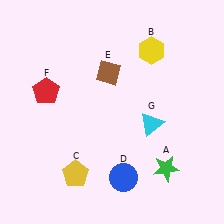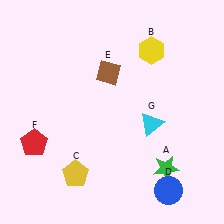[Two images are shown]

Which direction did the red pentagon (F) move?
The red pentagon (F) moved down.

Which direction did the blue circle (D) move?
The blue circle (D) moved right.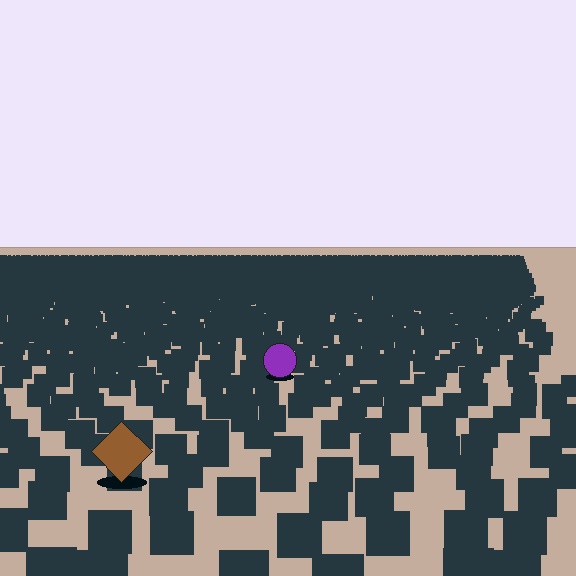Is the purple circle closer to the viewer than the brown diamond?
No. The brown diamond is closer — you can tell from the texture gradient: the ground texture is coarser near it.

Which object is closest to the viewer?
The brown diamond is closest. The texture marks near it are larger and more spread out.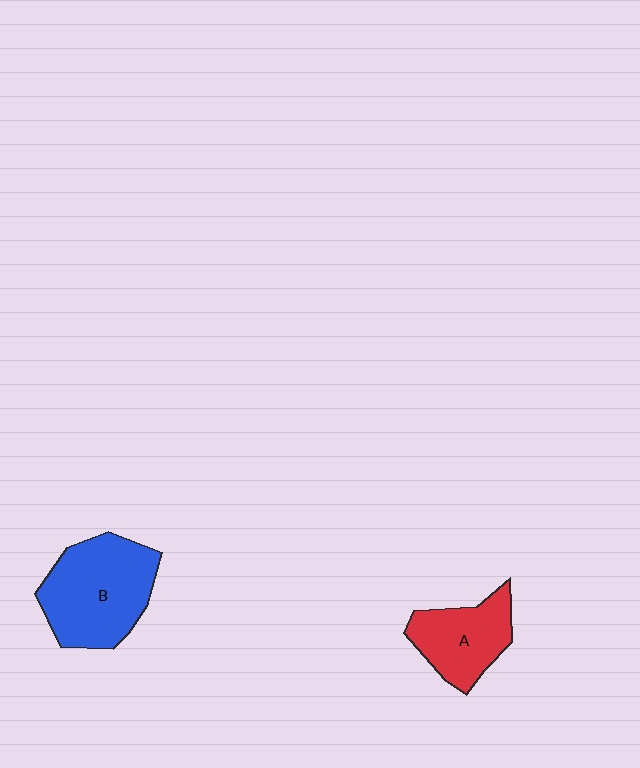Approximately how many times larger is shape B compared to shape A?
Approximately 1.5 times.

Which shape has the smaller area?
Shape A (red).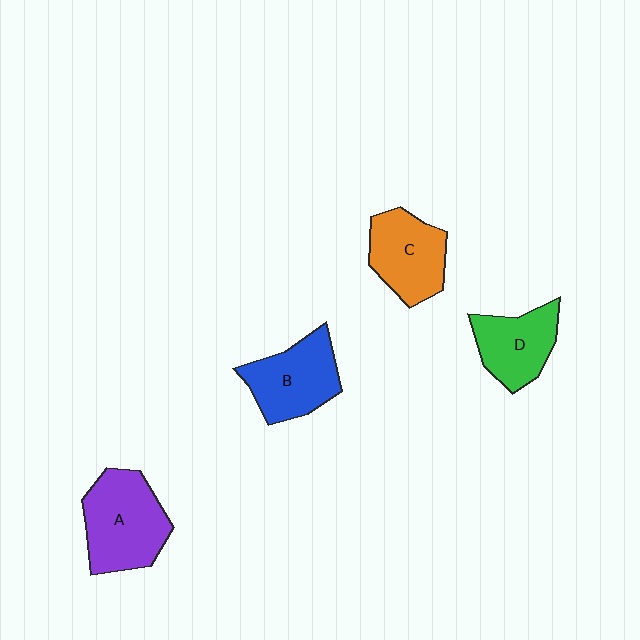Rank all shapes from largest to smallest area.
From largest to smallest: A (purple), B (blue), C (orange), D (green).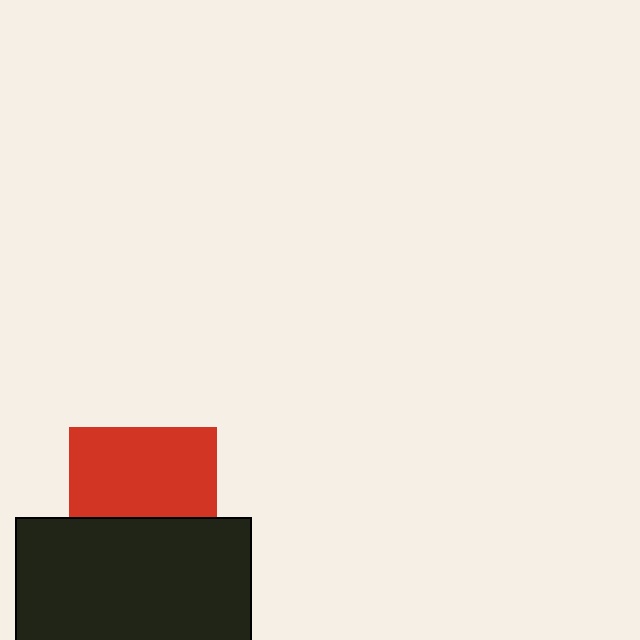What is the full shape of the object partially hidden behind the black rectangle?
The partially hidden object is a red square.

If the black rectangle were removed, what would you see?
You would see the complete red square.